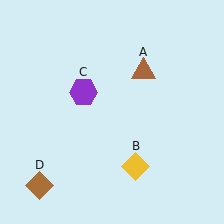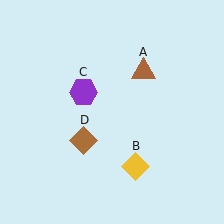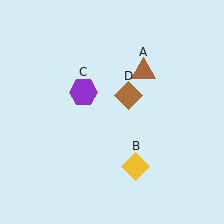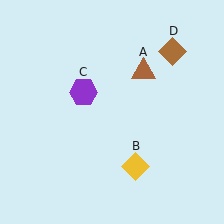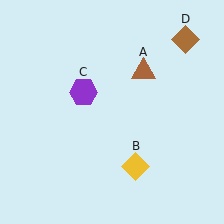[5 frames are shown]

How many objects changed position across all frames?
1 object changed position: brown diamond (object D).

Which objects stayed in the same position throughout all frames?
Brown triangle (object A) and yellow diamond (object B) and purple hexagon (object C) remained stationary.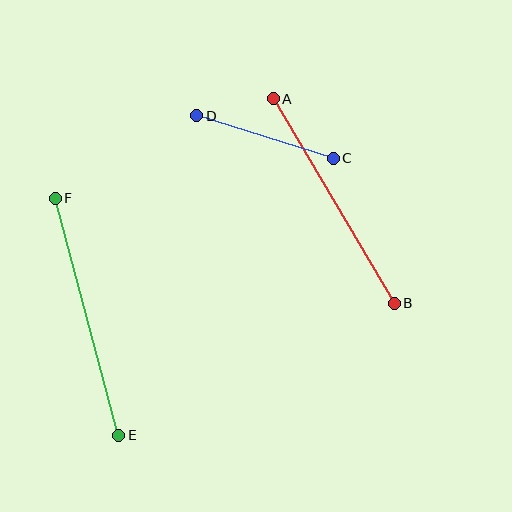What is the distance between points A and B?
The distance is approximately 238 pixels.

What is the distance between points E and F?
The distance is approximately 245 pixels.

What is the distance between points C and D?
The distance is approximately 143 pixels.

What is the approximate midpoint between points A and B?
The midpoint is at approximately (334, 201) pixels.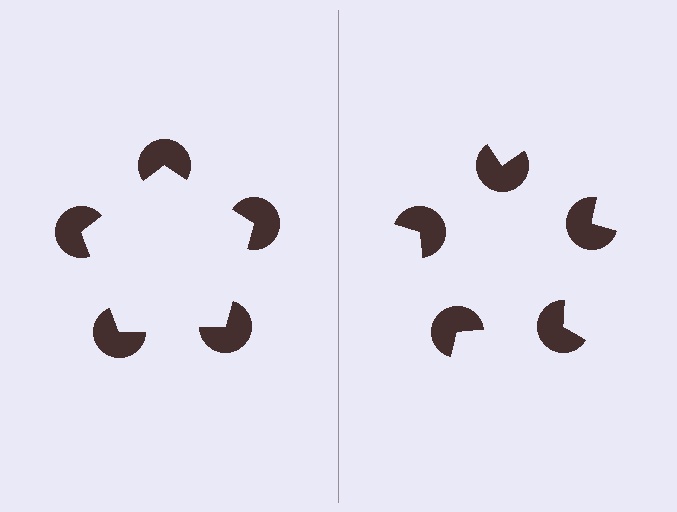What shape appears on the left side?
An illusory pentagon.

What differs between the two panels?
The pac-man discs are positioned identically on both sides; only the wedge orientations differ. On the left they align to a pentagon; on the right they are misaligned.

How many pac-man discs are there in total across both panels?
10 — 5 on each side.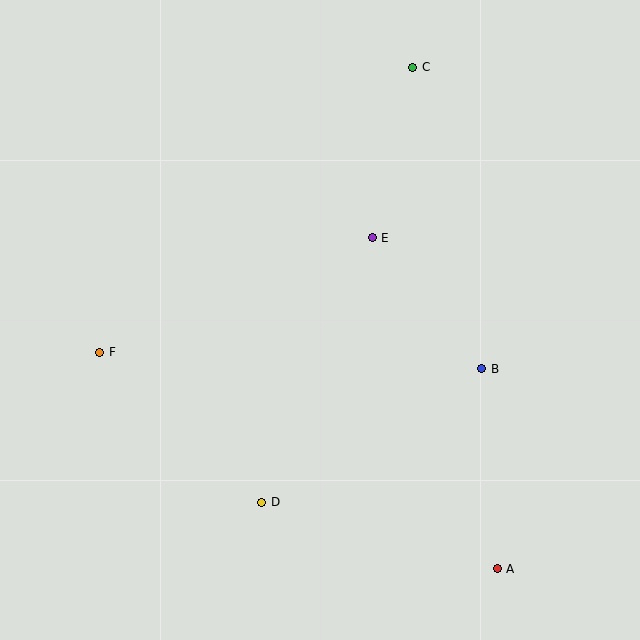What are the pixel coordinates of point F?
Point F is at (100, 352).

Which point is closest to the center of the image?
Point E at (372, 238) is closest to the center.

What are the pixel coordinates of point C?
Point C is at (413, 67).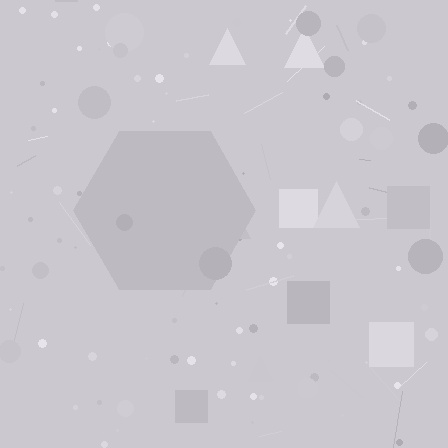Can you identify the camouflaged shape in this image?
The camouflaged shape is a hexagon.